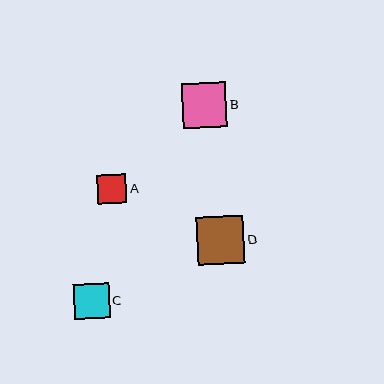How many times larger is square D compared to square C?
Square D is approximately 1.3 times the size of square C.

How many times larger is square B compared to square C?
Square B is approximately 1.3 times the size of square C.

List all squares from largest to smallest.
From largest to smallest: D, B, C, A.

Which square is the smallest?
Square A is the smallest with a size of approximately 30 pixels.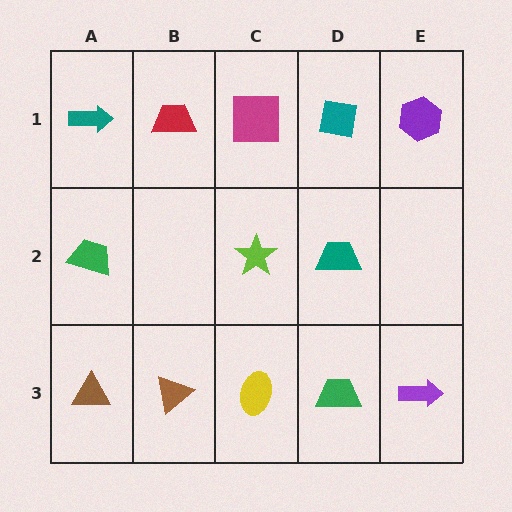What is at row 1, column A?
A teal arrow.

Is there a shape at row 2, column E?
No, that cell is empty.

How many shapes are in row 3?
5 shapes.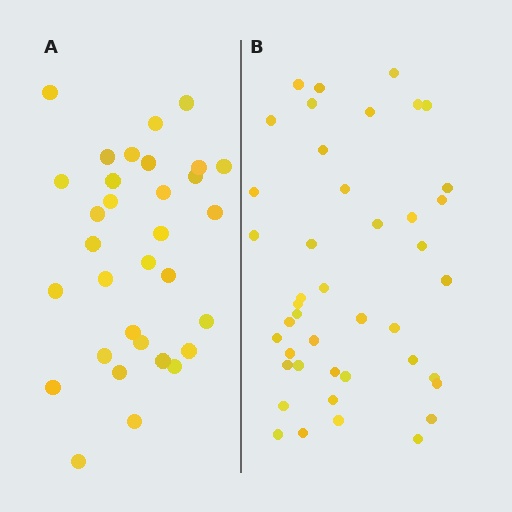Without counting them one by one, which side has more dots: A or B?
Region B (the right region) has more dots.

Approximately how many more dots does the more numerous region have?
Region B has roughly 12 or so more dots than region A.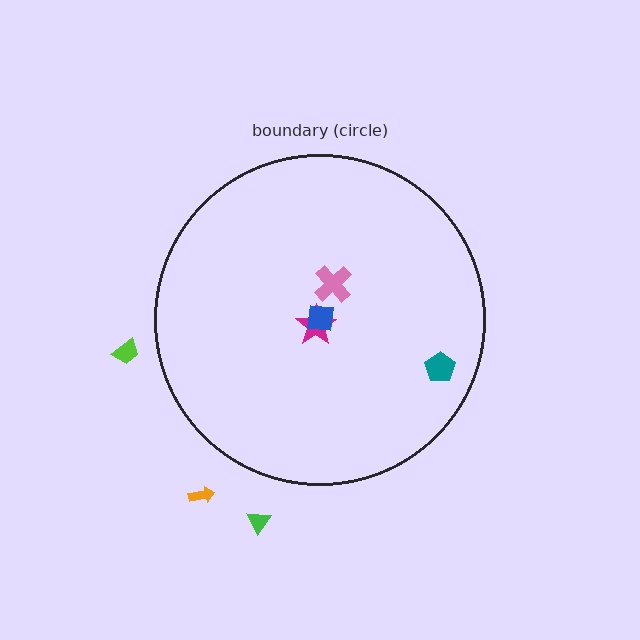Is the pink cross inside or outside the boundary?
Inside.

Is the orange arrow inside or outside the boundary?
Outside.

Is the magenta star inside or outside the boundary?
Inside.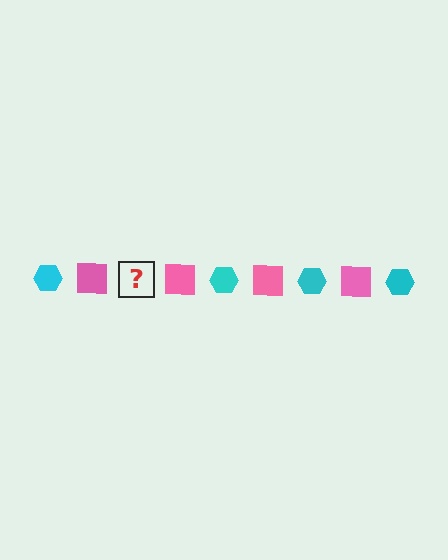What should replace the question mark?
The question mark should be replaced with a cyan hexagon.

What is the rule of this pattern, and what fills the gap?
The rule is that the pattern alternates between cyan hexagon and pink square. The gap should be filled with a cyan hexagon.